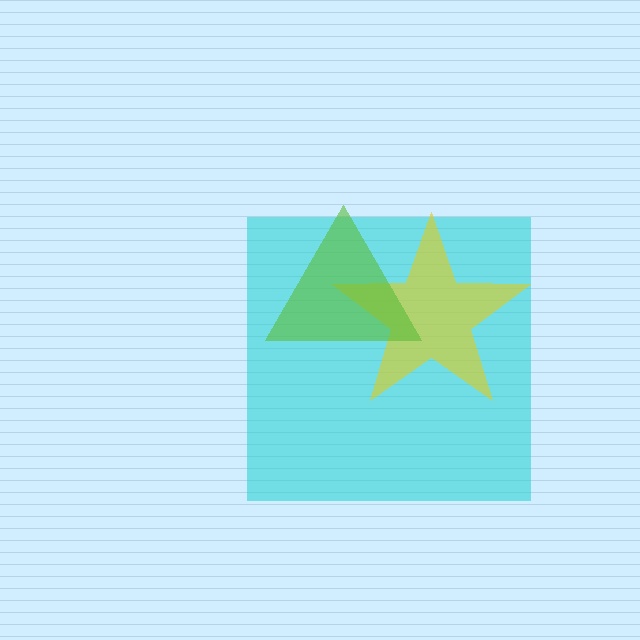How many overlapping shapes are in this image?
There are 3 overlapping shapes in the image.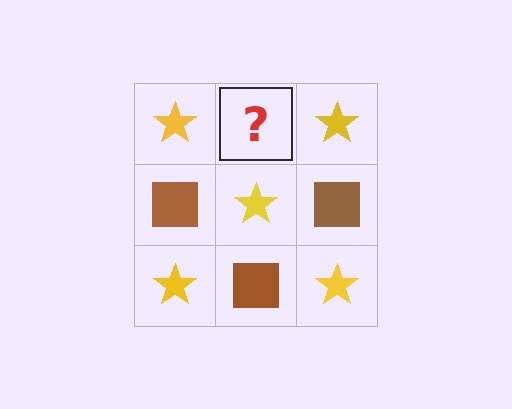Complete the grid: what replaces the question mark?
The question mark should be replaced with a brown square.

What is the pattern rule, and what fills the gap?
The rule is that it alternates yellow star and brown square in a checkerboard pattern. The gap should be filled with a brown square.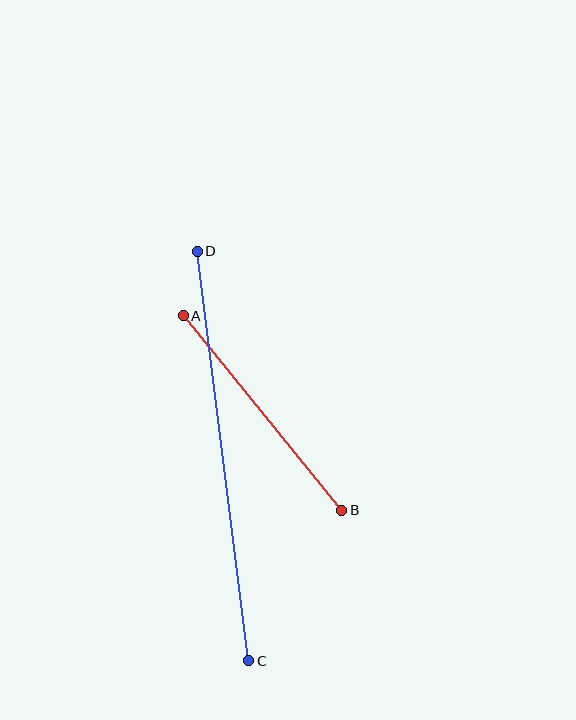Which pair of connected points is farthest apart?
Points C and D are farthest apart.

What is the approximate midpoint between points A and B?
The midpoint is at approximately (263, 413) pixels.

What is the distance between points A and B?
The distance is approximately 251 pixels.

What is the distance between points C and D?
The distance is approximately 413 pixels.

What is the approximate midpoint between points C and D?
The midpoint is at approximately (223, 456) pixels.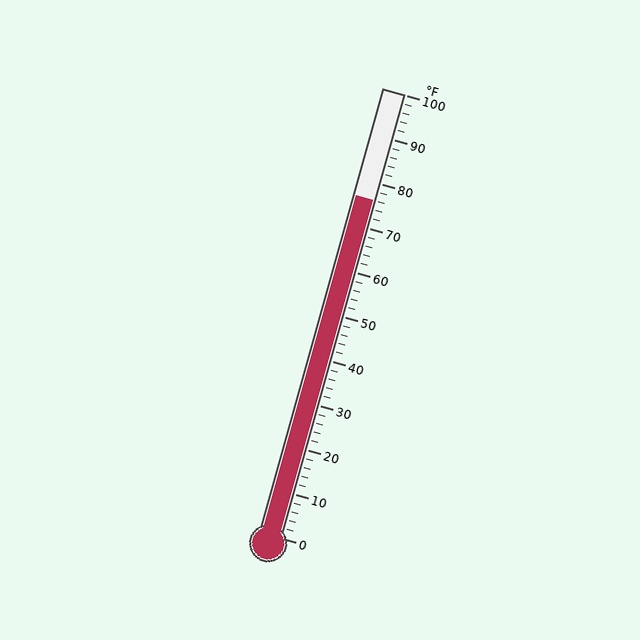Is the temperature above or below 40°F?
The temperature is above 40°F.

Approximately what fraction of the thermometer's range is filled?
The thermometer is filled to approximately 75% of its range.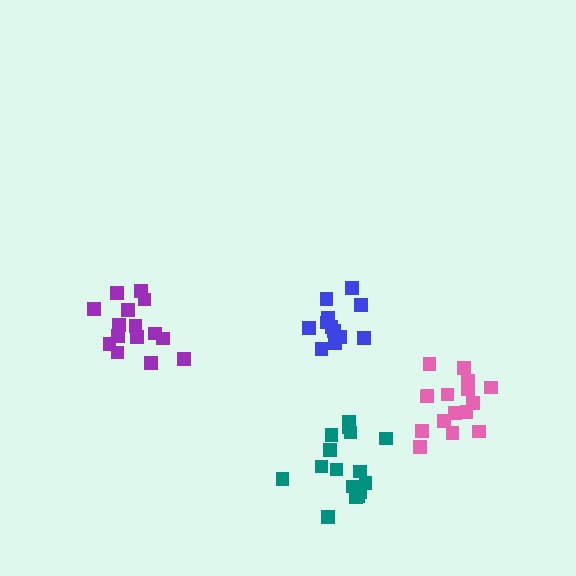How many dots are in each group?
Group 1: 16 dots, Group 2: 15 dots, Group 3: 16 dots, Group 4: 12 dots (59 total).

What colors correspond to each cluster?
The clusters are colored: pink, purple, teal, blue.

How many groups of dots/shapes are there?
There are 4 groups.